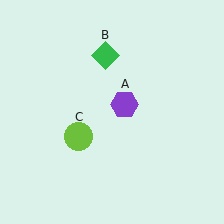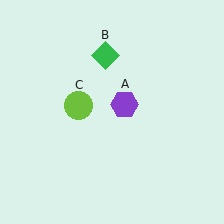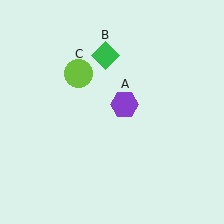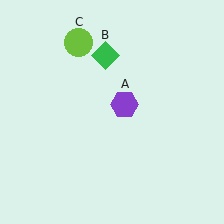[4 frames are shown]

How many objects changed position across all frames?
1 object changed position: lime circle (object C).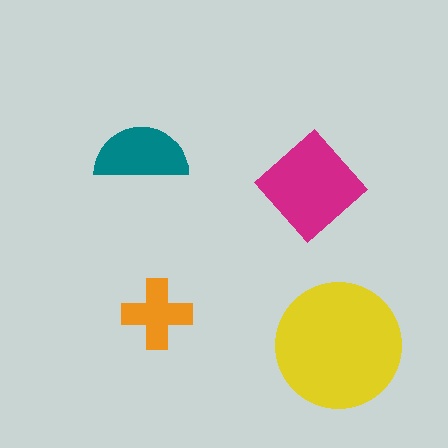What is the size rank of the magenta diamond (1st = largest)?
2nd.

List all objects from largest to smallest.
The yellow circle, the magenta diamond, the teal semicircle, the orange cross.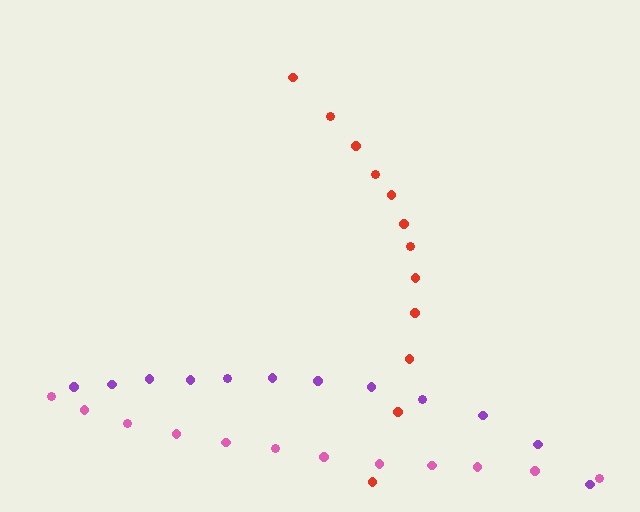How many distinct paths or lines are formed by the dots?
There are 3 distinct paths.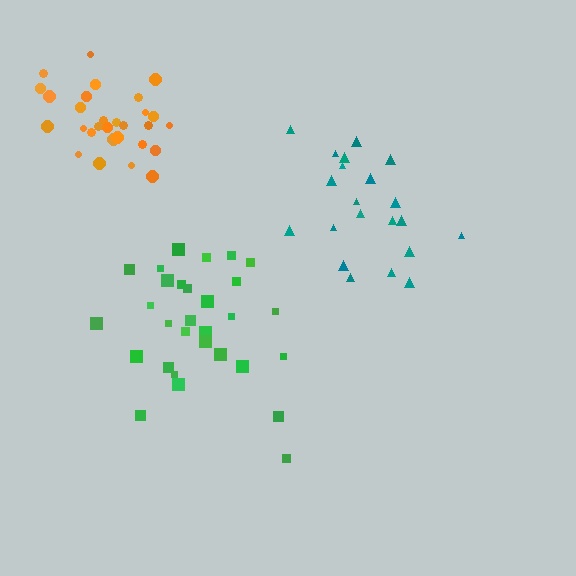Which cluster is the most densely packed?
Orange.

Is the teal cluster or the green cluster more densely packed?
Green.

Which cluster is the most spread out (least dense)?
Teal.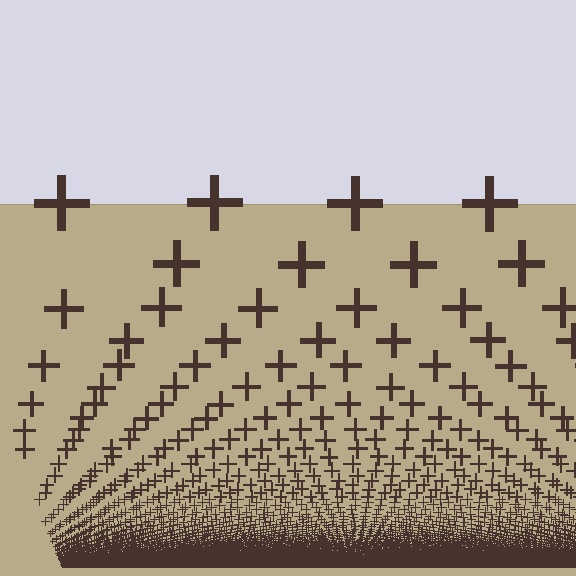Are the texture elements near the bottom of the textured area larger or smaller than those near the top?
Smaller. The gradient is inverted — elements near the bottom are smaller and denser.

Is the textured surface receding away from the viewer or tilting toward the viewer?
The surface appears to tilt toward the viewer. Texture elements get larger and sparser toward the top.